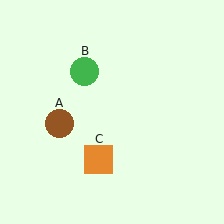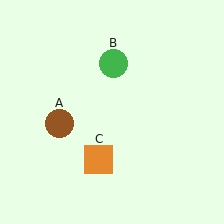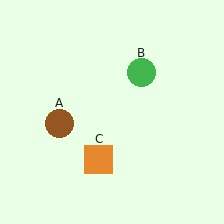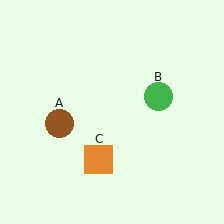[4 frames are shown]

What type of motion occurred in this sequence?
The green circle (object B) rotated clockwise around the center of the scene.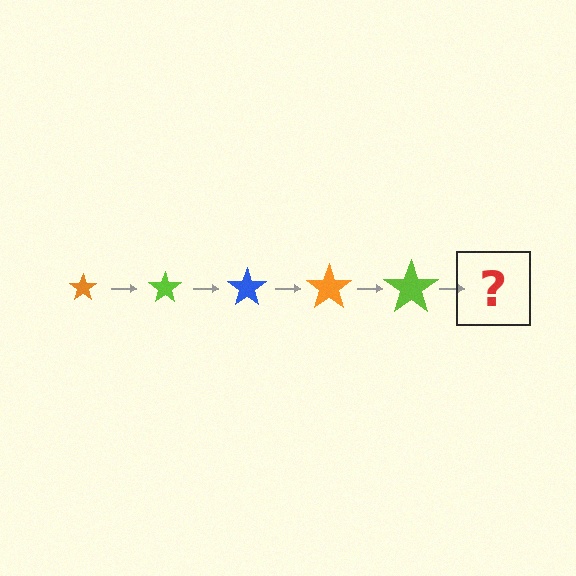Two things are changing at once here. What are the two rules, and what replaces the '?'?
The two rules are that the star grows larger each step and the color cycles through orange, lime, and blue. The '?' should be a blue star, larger than the previous one.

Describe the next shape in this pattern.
It should be a blue star, larger than the previous one.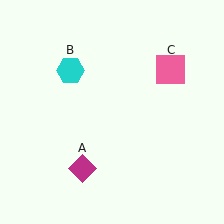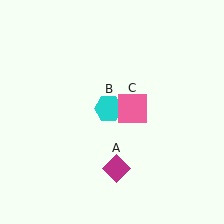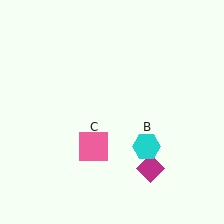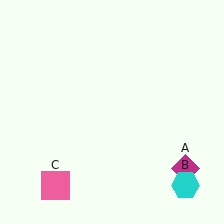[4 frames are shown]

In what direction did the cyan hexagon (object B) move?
The cyan hexagon (object B) moved down and to the right.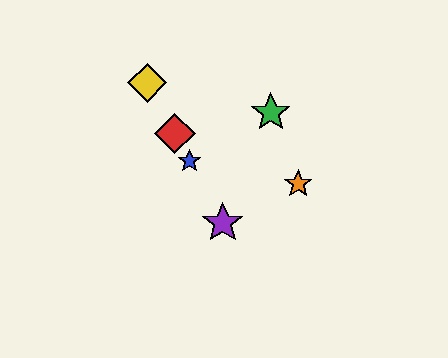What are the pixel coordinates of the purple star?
The purple star is at (223, 223).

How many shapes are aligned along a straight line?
4 shapes (the red diamond, the blue star, the yellow diamond, the purple star) are aligned along a straight line.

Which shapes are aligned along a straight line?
The red diamond, the blue star, the yellow diamond, the purple star are aligned along a straight line.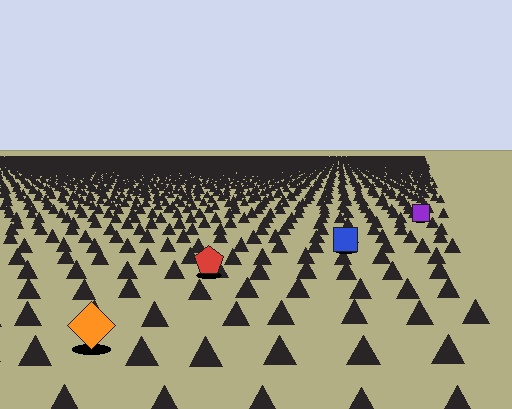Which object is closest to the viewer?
The orange diamond is closest. The texture marks near it are larger and more spread out.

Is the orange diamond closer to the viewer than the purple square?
Yes. The orange diamond is closer — you can tell from the texture gradient: the ground texture is coarser near it.